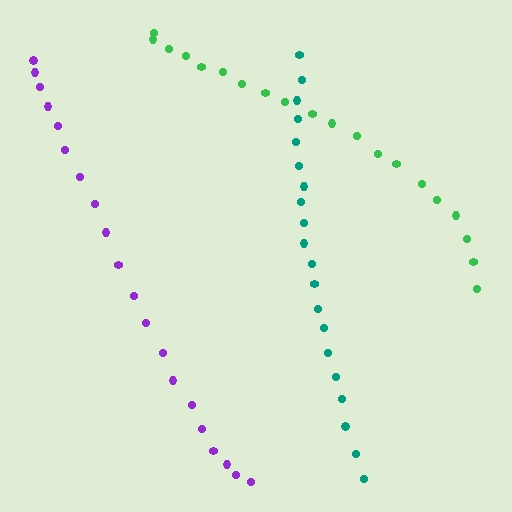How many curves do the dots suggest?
There are 3 distinct paths.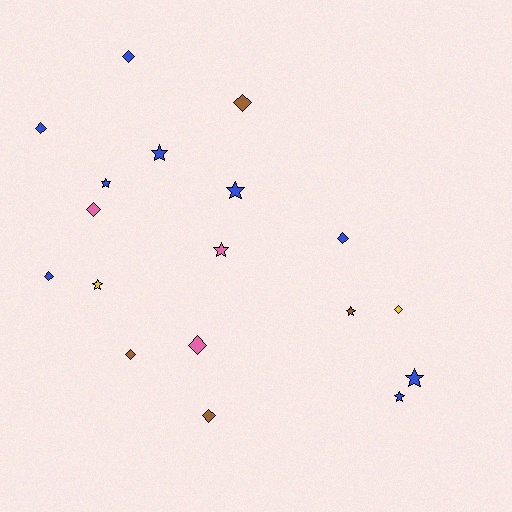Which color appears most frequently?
Blue, with 9 objects.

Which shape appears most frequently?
Diamond, with 10 objects.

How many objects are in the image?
There are 18 objects.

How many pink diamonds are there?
There are 2 pink diamonds.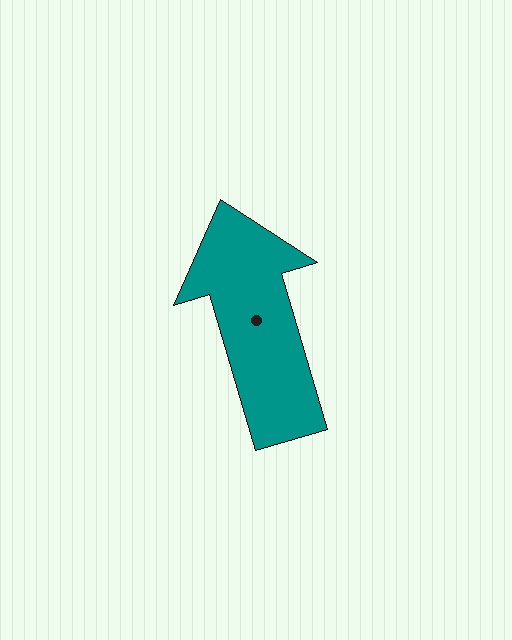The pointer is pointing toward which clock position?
Roughly 11 o'clock.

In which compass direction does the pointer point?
North.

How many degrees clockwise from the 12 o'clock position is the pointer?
Approximately 344 degrees.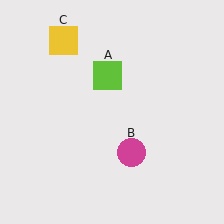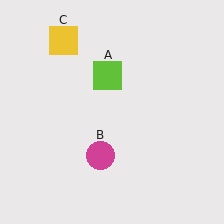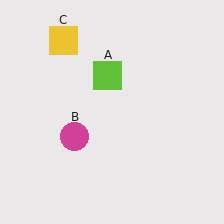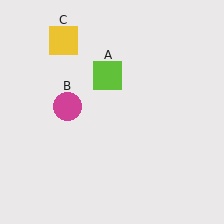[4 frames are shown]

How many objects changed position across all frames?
1 object changed position: magenta circle (object B).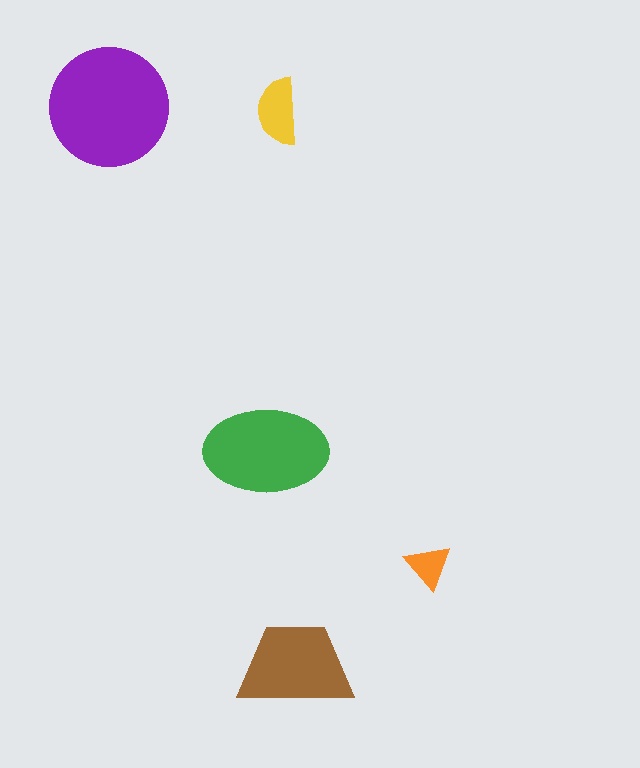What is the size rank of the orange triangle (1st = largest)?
5th.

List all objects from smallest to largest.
The orange triangle, the yellow semicircle, the brown trapezoid, the green ellipse, the purple circle.